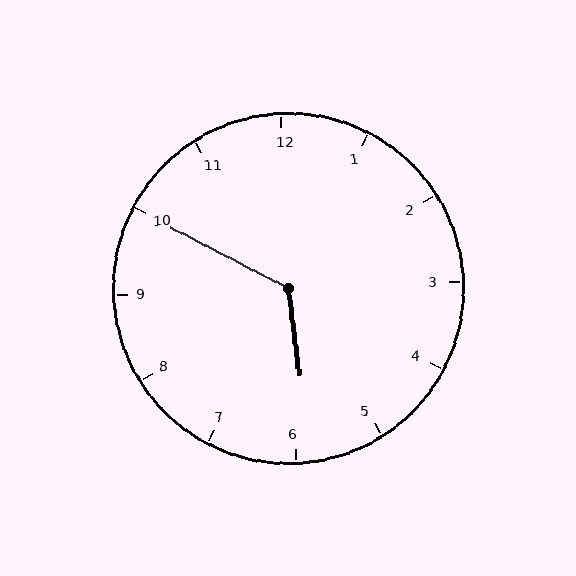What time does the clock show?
5:50.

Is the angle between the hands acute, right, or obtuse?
It is obtuse.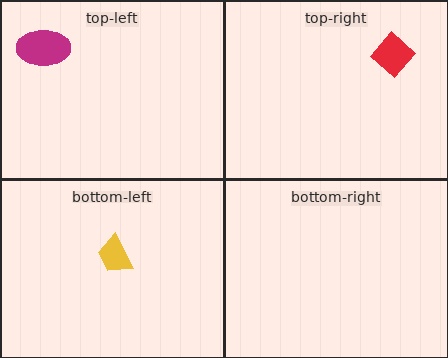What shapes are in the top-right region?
The red diamond.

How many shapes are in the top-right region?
1.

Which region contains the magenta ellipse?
The top-left region.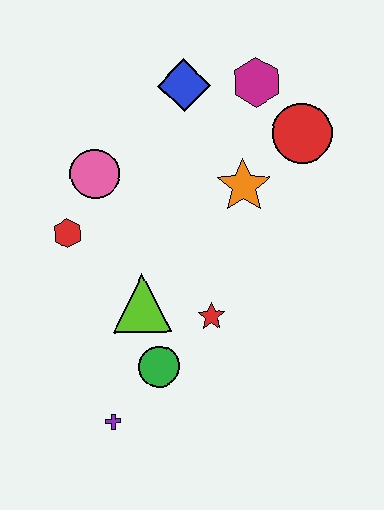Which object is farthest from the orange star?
The purple cross is farthest from the orange star.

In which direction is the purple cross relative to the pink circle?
The purple cross is below the pink circle.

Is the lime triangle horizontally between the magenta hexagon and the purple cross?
Yes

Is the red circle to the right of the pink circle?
Yes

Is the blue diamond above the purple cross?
Yes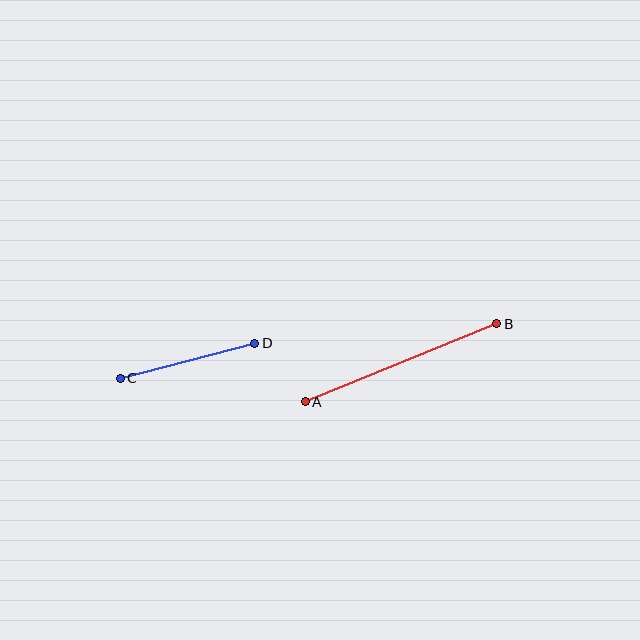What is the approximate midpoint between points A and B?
The midpoint is at approximately (401, 363) pixels.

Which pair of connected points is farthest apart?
Points A and B are farthest apart.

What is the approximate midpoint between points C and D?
The midpoint is at approximately (187, 361) pixels.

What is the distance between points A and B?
The distance is approximately 207 pixels.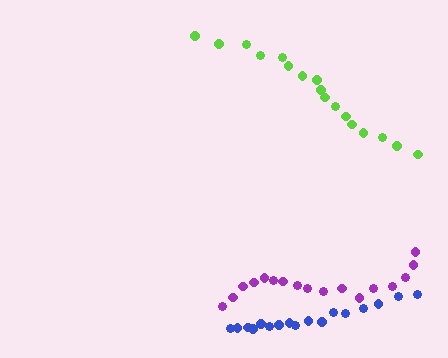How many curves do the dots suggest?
There are 3 distinct paths.